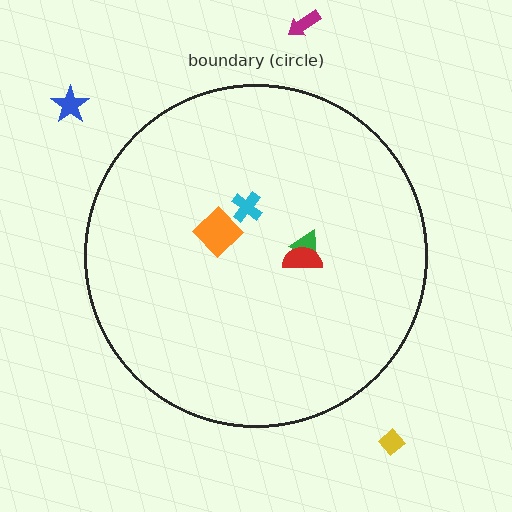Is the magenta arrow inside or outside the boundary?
Outside.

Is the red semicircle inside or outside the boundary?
Inside.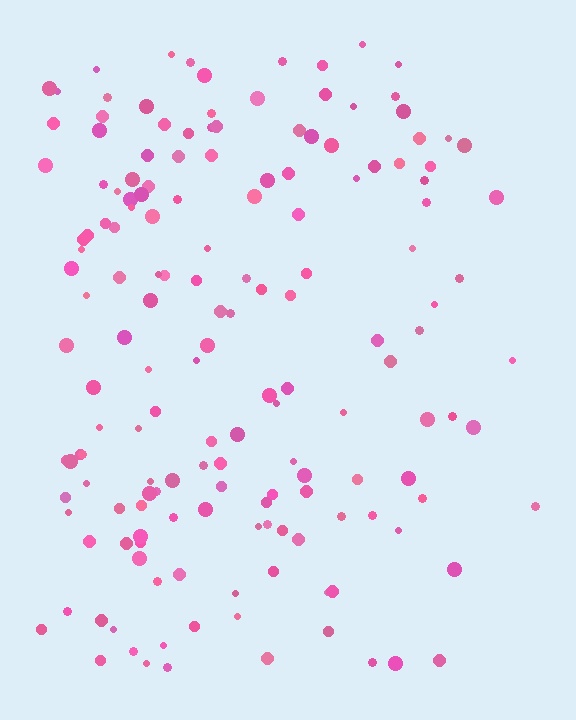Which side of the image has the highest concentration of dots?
The left.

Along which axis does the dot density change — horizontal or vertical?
Horizontal.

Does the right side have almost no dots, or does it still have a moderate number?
Still a moderate number, just noticeably fewer than the left.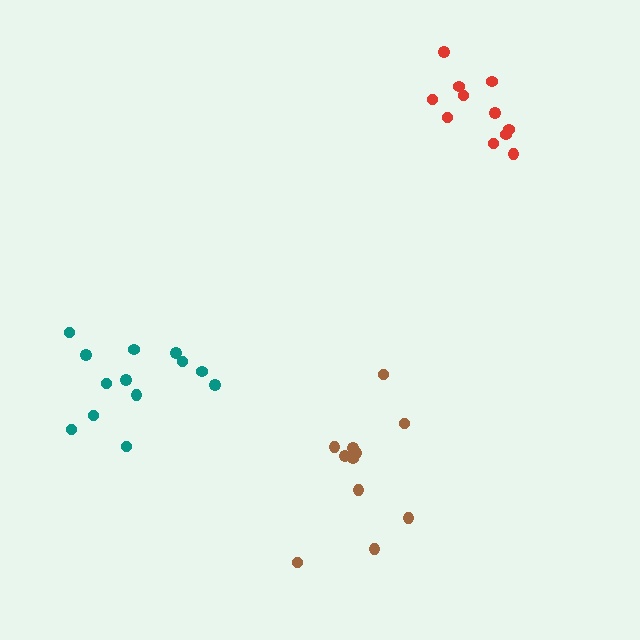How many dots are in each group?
Group 1: 13 dots, Group 2: 11 dots, Group 3: 11 dots (35 total).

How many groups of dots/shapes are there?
There are 3 groups.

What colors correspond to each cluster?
The clusters are colored: teal, brown, red.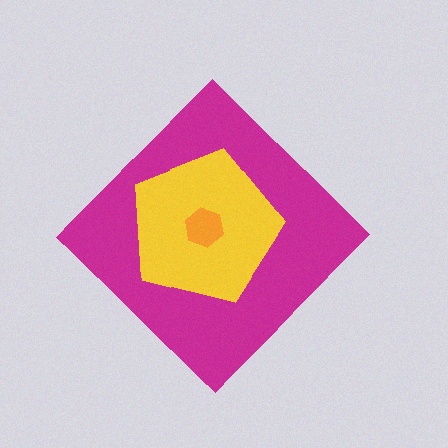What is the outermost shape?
The magenta diamond.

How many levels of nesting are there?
3.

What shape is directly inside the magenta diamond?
The yellow pentagon.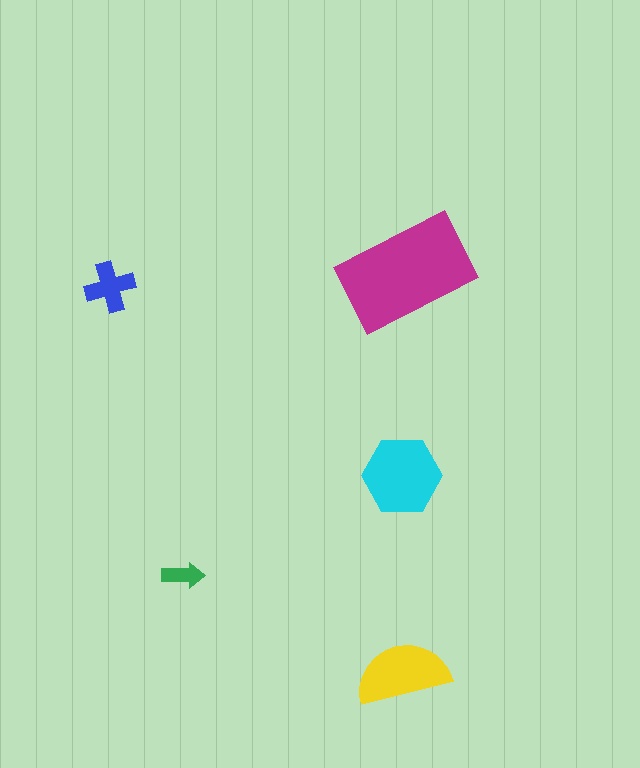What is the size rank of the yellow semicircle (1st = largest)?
3rd.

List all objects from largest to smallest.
The magenta rectangle, the cyan hexagon, the yellow semicircle, the blue cross, the green arrow.